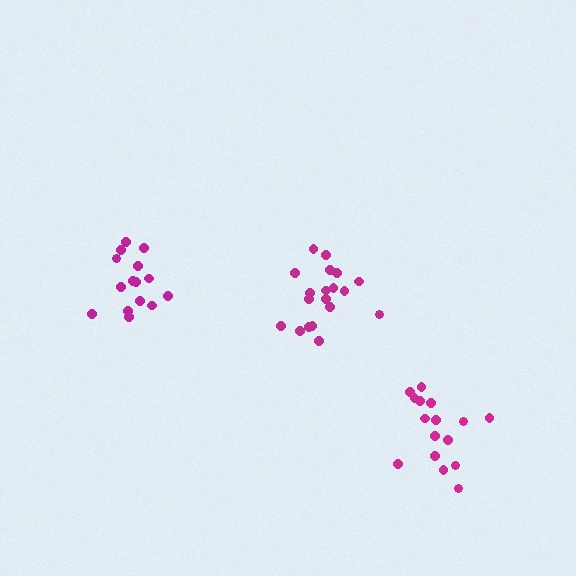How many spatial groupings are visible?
There are 3 spatial groupings.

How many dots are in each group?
Group 1: 19 dots, Group 2: 16 dots, Group 3: 15 dots (50 total).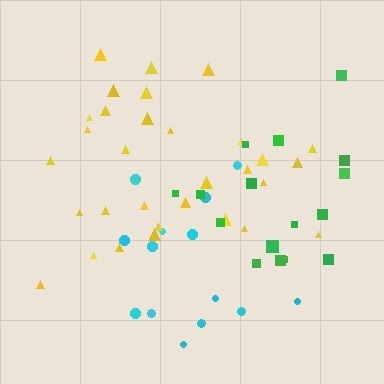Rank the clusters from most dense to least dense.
green, yellow, cyan.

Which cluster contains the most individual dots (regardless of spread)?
Yellow (31).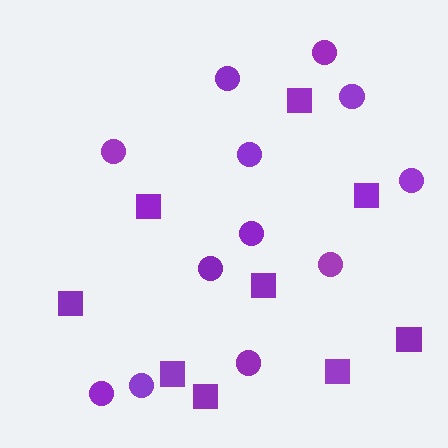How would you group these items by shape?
There are 2 groups: one group of circles (12) and one group of squares (9).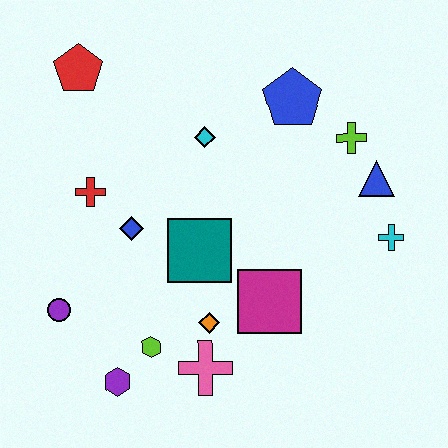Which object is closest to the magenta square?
The orange diamond is closest to the magenta square.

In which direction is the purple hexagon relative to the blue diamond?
The purple hexagon is below the blue diamond.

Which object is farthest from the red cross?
The cyan cross is farthest from the red cross.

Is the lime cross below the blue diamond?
No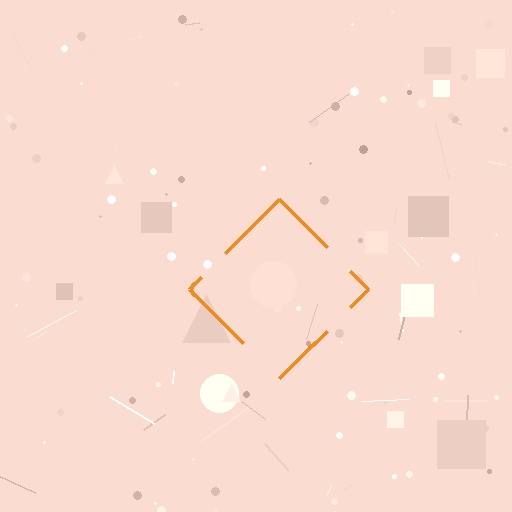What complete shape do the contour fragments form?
The contour fragments form a diamond.